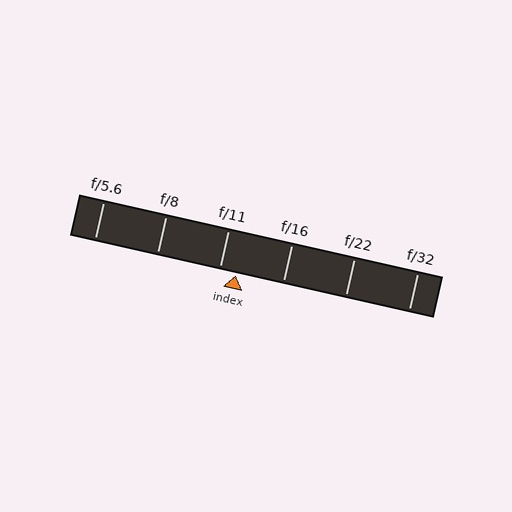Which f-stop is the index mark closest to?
The index mark is closest to f/11.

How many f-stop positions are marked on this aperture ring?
There are 6 f-stop positions marked.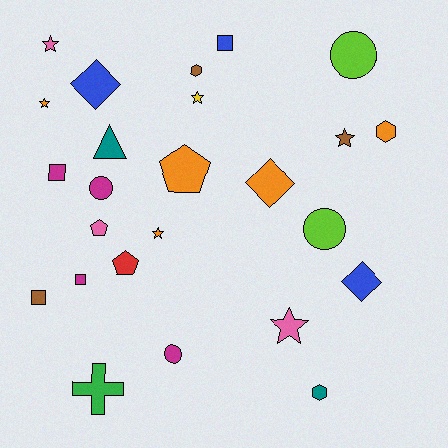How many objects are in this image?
There are 25 objects.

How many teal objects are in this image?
There are 2 teal objects.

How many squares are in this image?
There are 4 squares.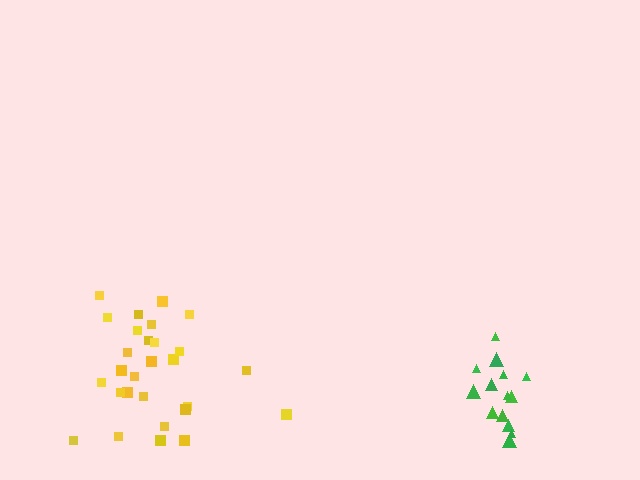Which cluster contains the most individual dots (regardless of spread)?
Yellow (28).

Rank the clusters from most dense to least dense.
green, yellow.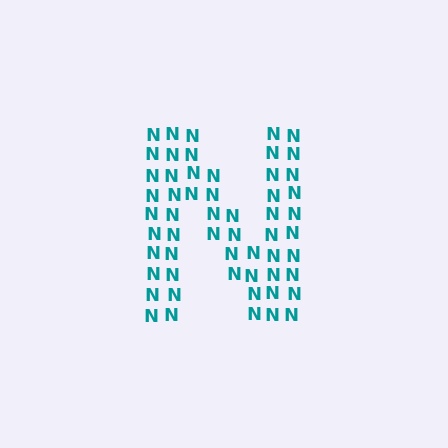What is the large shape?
The large shape is the letter N.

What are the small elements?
The small elements are letter N's.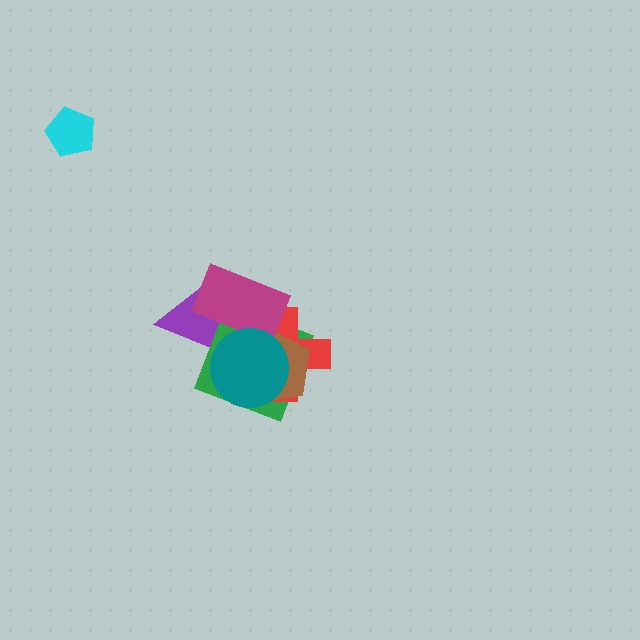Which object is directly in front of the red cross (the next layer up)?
The brown pentagon is directly in front of the red cross.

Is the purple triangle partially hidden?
Yes, it is partially covered by another shape.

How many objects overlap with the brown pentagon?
4 objects overlap with the brown pentagon.